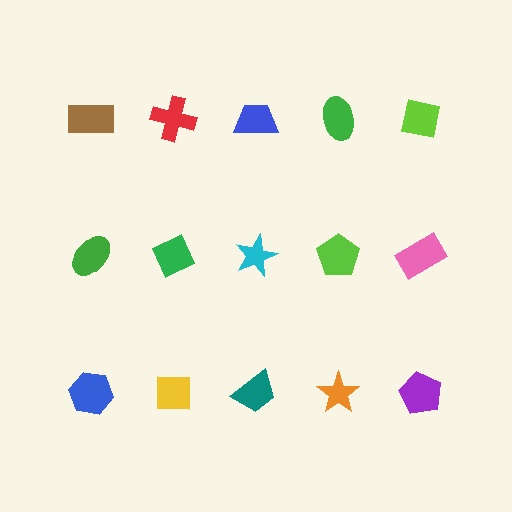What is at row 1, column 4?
A green ellipse.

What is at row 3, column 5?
A purple pentagon.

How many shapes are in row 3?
5 shapes.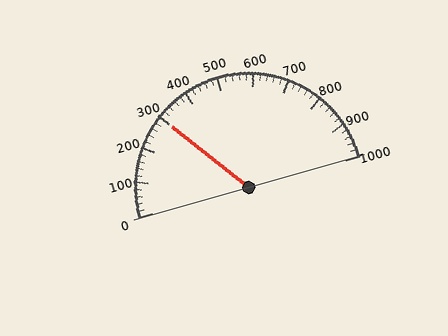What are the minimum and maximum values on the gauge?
The gauge ranges from 0 to 1000.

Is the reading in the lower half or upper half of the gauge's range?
The reading is in the lower half of the range (0 to 1000).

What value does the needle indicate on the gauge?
The needle indicates approximately 300.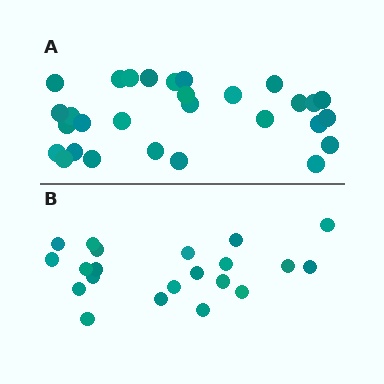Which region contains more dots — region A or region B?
Region A (the top region) has more dots.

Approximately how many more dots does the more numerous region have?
Region A has roughly 8 or so more dots than region B.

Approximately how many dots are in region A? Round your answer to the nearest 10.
About 30 dots. (The exact count is 29, which rounds to 30.)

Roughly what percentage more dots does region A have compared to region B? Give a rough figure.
About 40% more.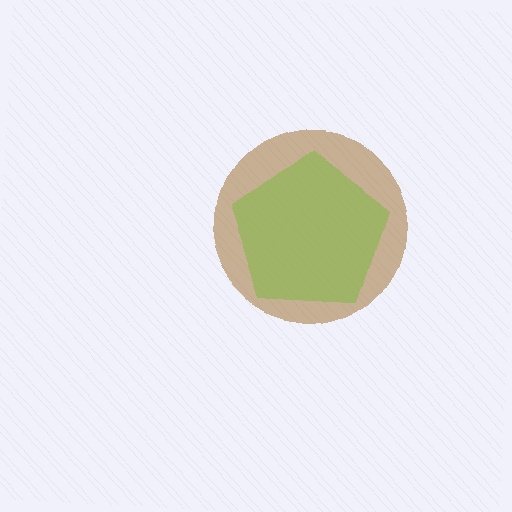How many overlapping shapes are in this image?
There are 2 overlapping shapes in the image.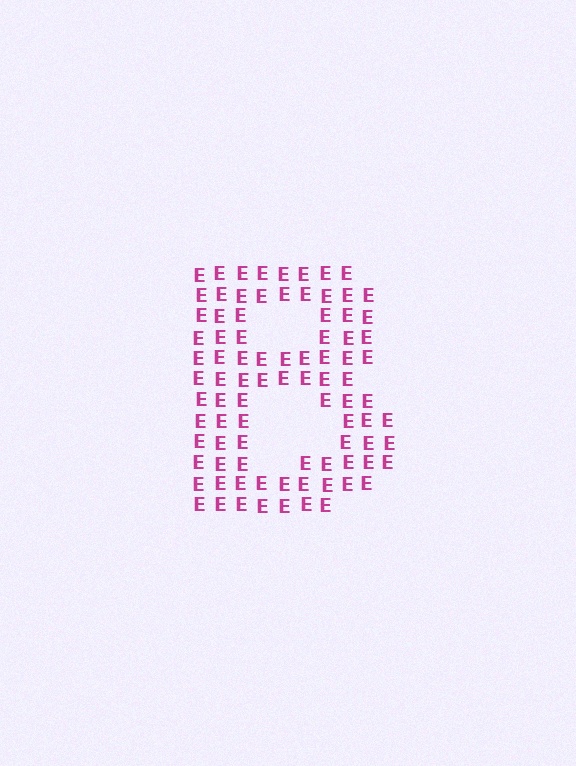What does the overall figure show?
The overall figure shows the letter B.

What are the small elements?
The small elements are letter E's.